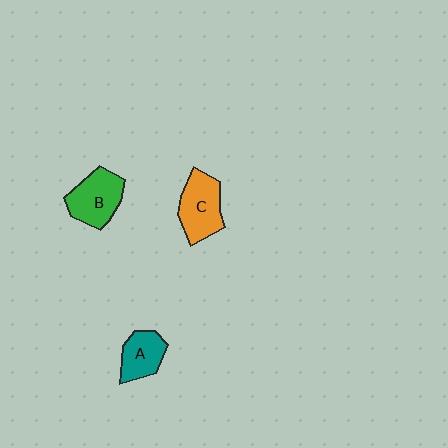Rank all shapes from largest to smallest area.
From largest to smallest: C (orange), B (green), A (teal).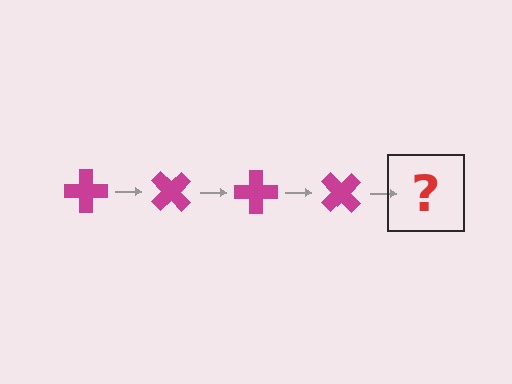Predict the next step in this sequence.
The next step is a magenta cross rotated 180 degrees.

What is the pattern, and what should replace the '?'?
The pattern is that the cross rotates 45 degrees each step. The '?' should be a magenta cross rotated 180 degrees.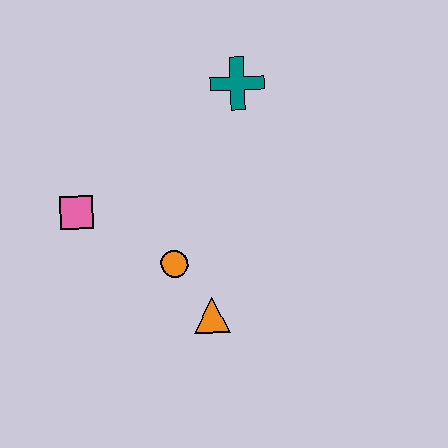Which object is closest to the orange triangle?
The orange circle is closest to the orange triangle.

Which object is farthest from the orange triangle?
The teal cross is farthest from the orange triangle.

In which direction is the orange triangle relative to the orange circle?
The orange triangle is below the orange circle.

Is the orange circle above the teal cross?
No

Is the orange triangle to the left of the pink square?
No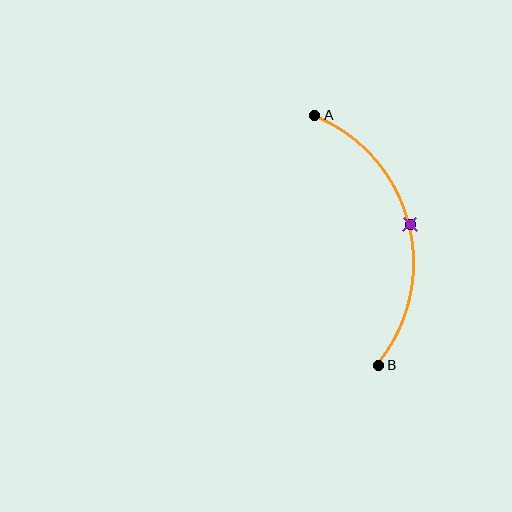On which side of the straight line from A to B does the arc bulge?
The arc bulges to the right of the straight line connecting A and B.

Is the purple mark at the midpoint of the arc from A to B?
Yes. The purple mark lies on the arc at equal arc-length from both A and B — it is the arc midpoint.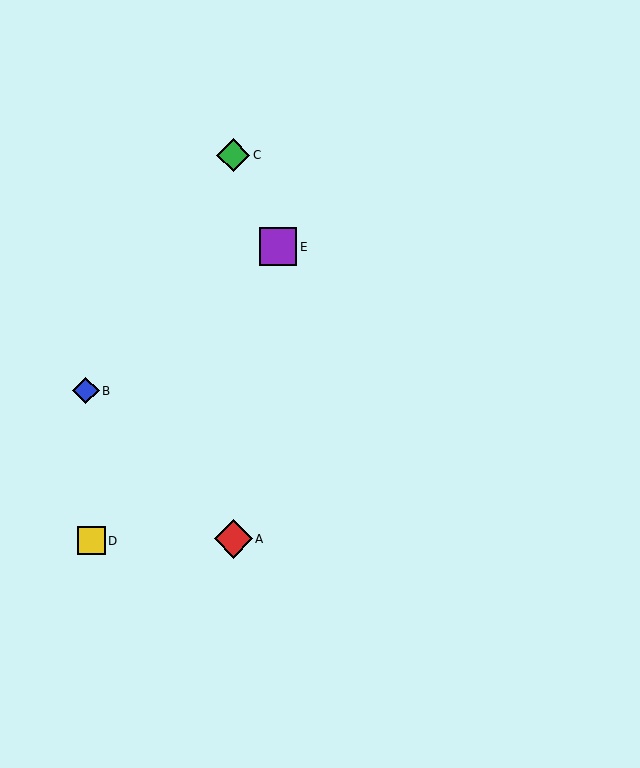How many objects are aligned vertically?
2 objects (A, C) are aligned vertically.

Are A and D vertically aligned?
No, A is at x≈233 and D is at x≈92.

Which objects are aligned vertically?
Objects A, C are aligned vertically.